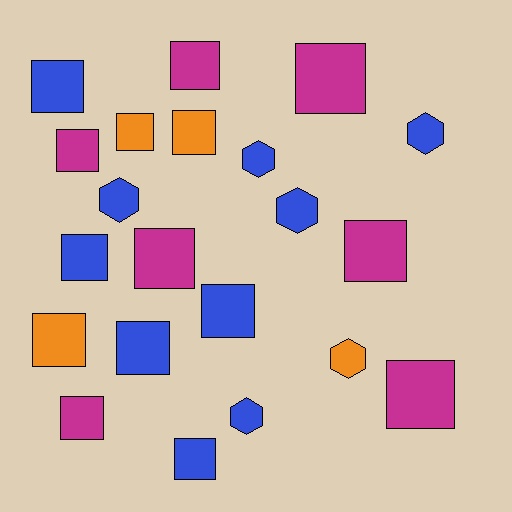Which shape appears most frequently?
Square, with 15 objects.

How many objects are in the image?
There are 21 objects.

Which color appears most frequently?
Blue, with 10 objects.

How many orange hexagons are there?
There is 1 orange hexagon.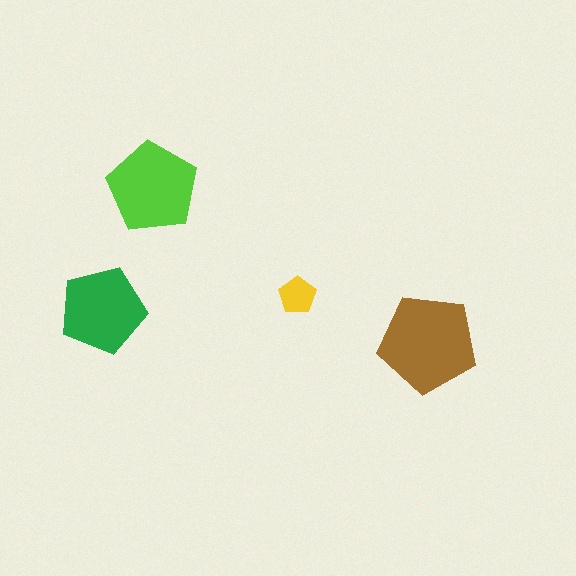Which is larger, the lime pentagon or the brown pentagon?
The brown one.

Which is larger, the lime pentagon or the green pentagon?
The lime one.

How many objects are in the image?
There are 4 objects in the image.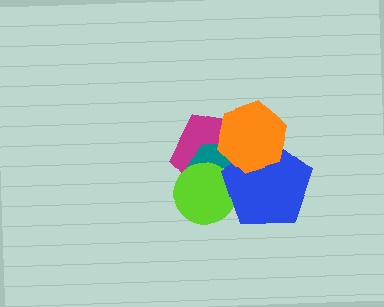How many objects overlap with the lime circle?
3 objects overlap with the lime circle.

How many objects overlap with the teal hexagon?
4 objects overlap with the teal hexagon.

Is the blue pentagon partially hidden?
Yes, it is partially covered by another shape.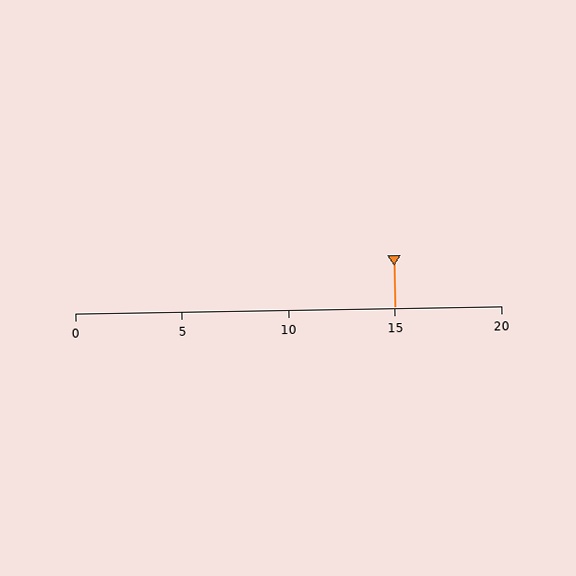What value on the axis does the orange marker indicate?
The marker indicates approximately 15.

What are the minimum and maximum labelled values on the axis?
The axis runs from 0 to 20.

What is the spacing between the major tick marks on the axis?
The major ticks are spaced 5 apart.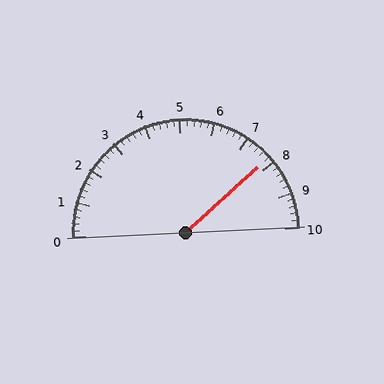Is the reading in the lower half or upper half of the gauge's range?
The reading is in the upper half of the range (0 to 10).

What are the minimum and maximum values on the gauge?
The gauge ranges from 0 to 10.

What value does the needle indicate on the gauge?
The needle indicates approximately 7.8.